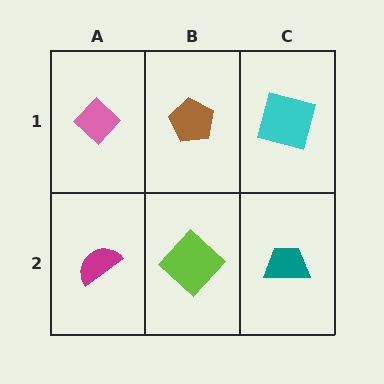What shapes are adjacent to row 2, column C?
A cyan square (row 1, column C), a lime diamond (row 2, column B).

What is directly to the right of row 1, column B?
A cyan square.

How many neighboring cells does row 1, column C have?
2.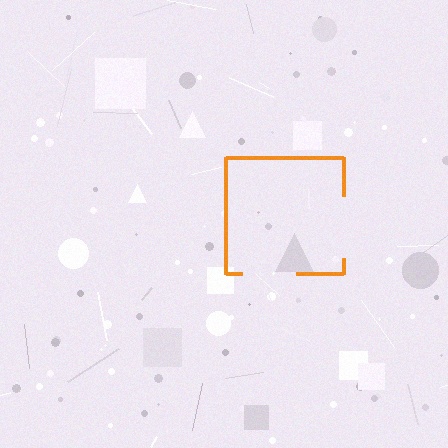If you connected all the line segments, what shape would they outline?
They would outline a square.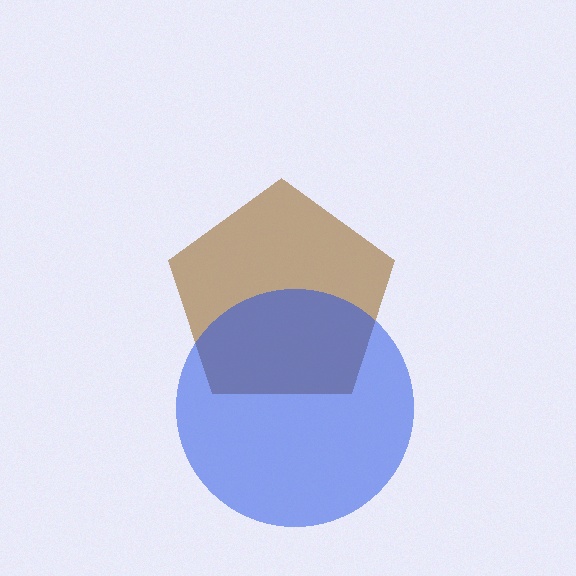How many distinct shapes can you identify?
There are 2 distinct shapes: a brown pentagon, a blue circle.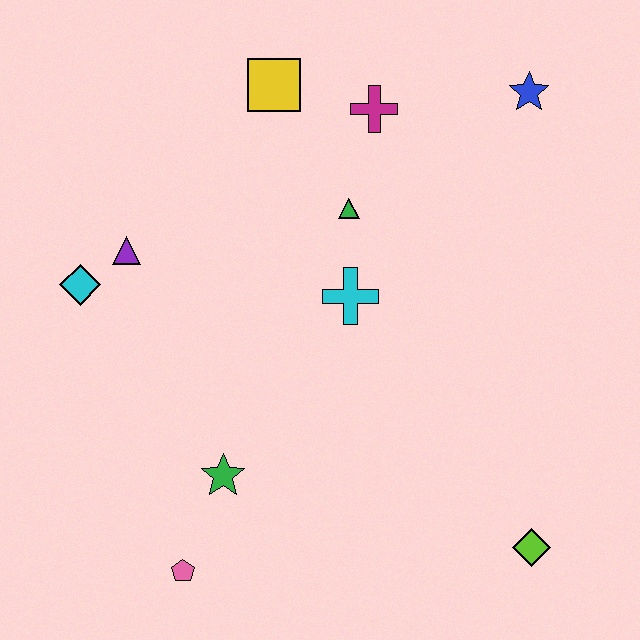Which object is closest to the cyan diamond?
The purple triangle is closest to the cyan diamond.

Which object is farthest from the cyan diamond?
The lime diamond is farthest from the cyan diamond.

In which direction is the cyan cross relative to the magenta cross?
The cyan cross is below the magenta cross.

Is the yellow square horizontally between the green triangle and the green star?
Yes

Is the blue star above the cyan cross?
Yes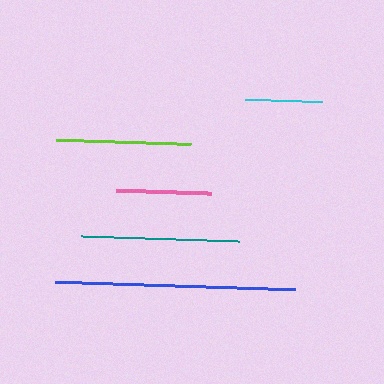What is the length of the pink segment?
The pink segment is approximately 96 pixels long.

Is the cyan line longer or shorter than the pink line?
The pink line is longer than the cyan line.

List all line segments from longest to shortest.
From longest to shortest: blue, teal, lime, pink, cyan.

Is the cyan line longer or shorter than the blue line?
The blue line is longer than the cyan line.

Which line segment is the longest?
The blue line is the longest at approximately 240 pixels.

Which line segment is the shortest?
The cyan line is the shortest at approximately 77 pixels.